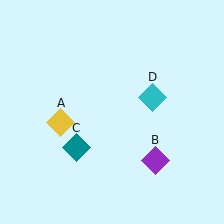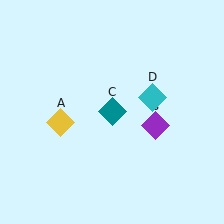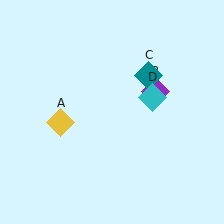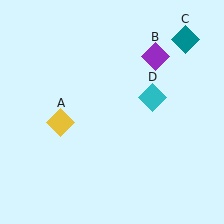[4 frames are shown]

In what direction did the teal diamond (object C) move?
The teal diamond (object C) moved up and to the right.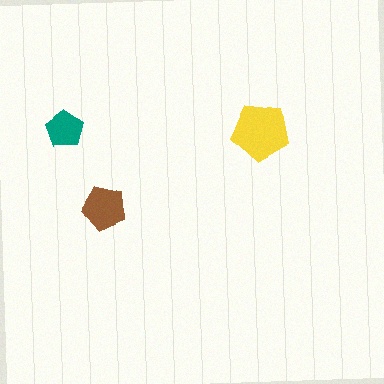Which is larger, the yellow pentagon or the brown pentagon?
The yellow one.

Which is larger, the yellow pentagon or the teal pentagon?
The yellow one.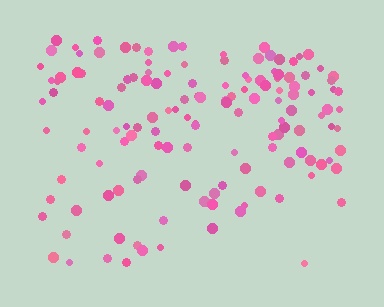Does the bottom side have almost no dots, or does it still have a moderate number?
Still a moderate number, just noticeably fewer than the top.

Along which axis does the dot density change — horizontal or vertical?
Vertical.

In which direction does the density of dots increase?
From bottom to top, with the top side densest.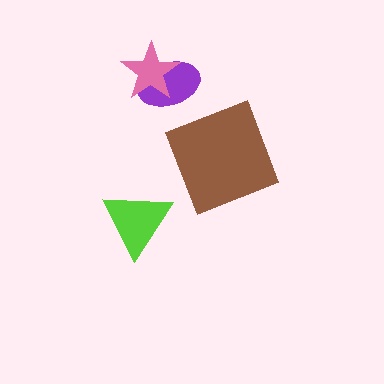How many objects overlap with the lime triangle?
0 objects overlap with the lime triangle.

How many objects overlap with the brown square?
0 objects overlap with the brown square.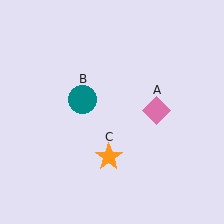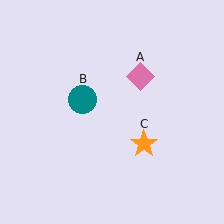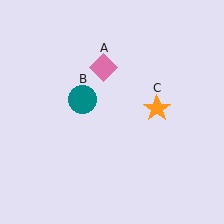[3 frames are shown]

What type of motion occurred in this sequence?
The pink diamond (object A), orange star (object C) rotated counterclockwise around the center of the scene.